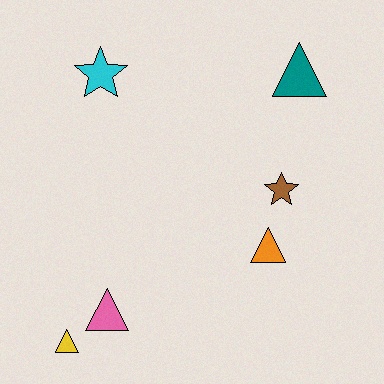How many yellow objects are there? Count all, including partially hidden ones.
There is 1 yellow object.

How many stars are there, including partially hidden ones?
There are 2 stars.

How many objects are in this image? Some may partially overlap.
There are 6 objects.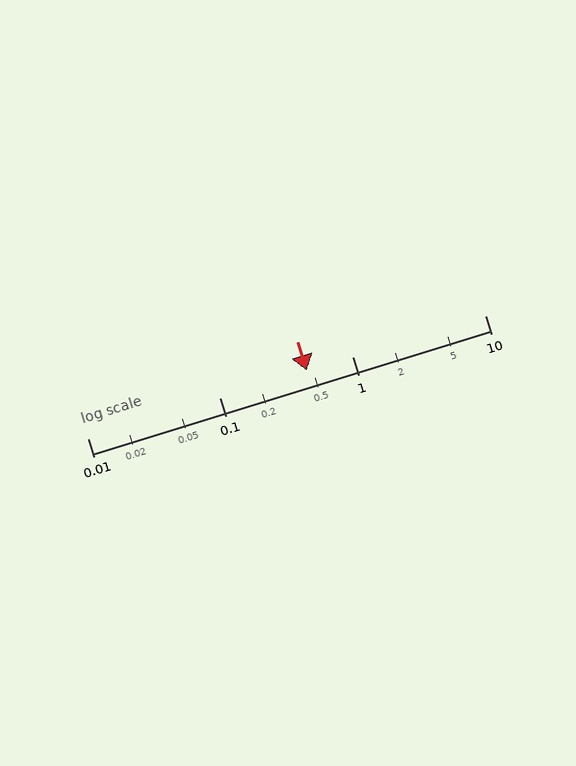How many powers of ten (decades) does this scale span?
The scale spans 3 decades, from 0.01 to 10.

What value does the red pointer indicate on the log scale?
The pointer indicates approximately 0.45.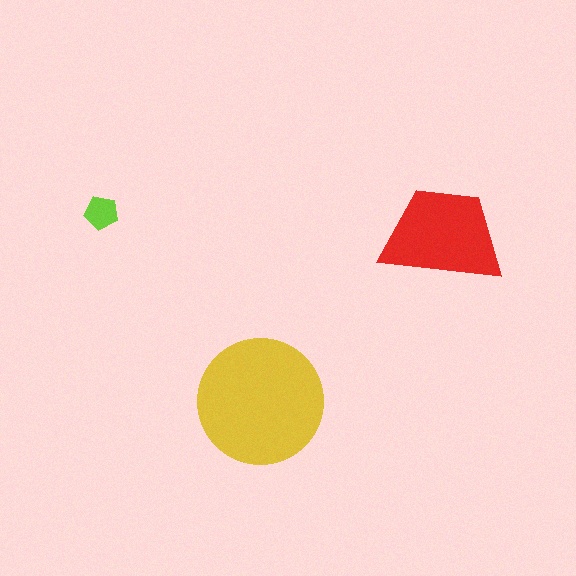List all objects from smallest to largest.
The lime pentagon, the red trapezoid, the yellow circle.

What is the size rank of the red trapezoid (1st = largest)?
2nd.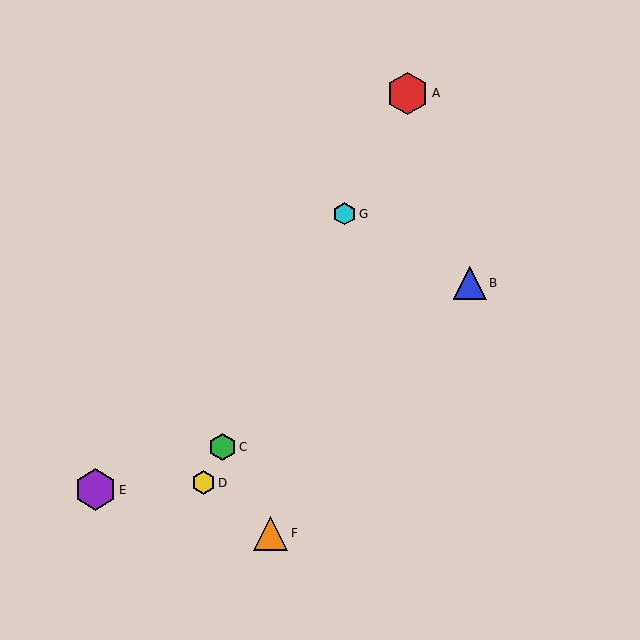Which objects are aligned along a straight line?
Objects A, C, D, G are aligned along a straight line.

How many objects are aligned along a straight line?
4 objects (A, C, D, G) are aligned along a straight line.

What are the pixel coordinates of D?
Object D is at (204, 483).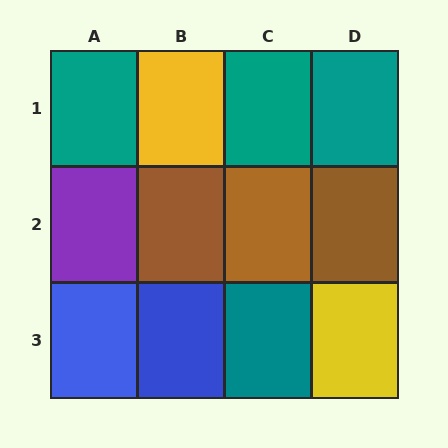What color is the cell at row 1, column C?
Teal.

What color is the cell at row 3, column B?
Blue.